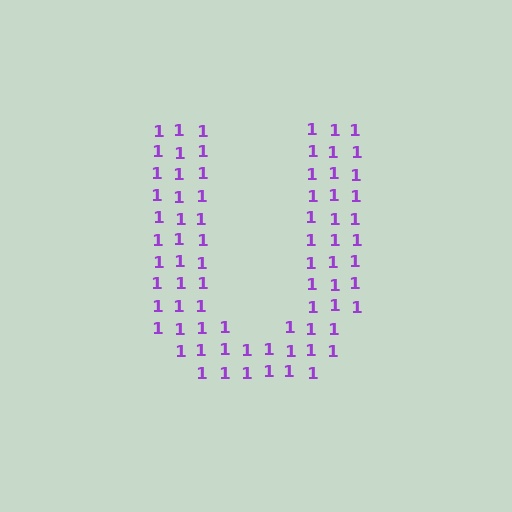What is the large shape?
The large shape is the letter U.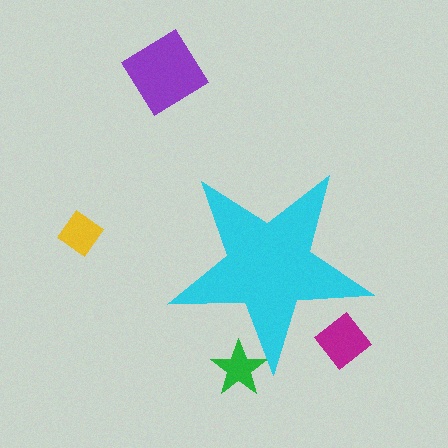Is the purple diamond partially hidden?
No, the purple diamond is fully visible.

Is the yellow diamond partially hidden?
No, the yellow diamond is fully visible.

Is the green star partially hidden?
Yes, the green star is partially hidden behind the cyan star.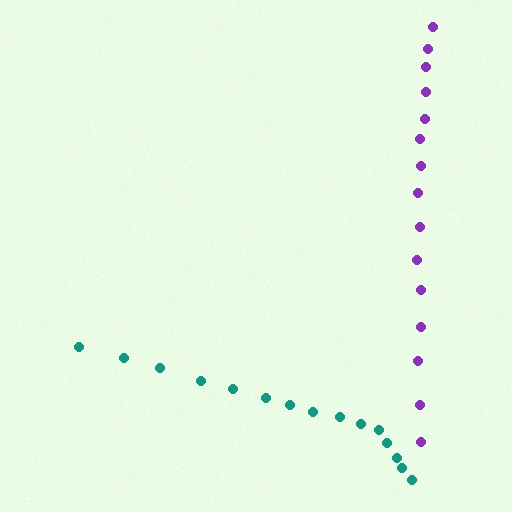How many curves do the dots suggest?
There are 2 distinct paths.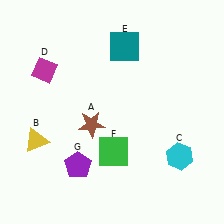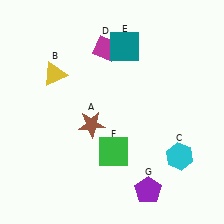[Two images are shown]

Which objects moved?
The objects that moved are: the yellow triangle (B), the magenta diamond (D), the purple pentagon (G).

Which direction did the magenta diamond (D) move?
The magenta diamond (D) moved right.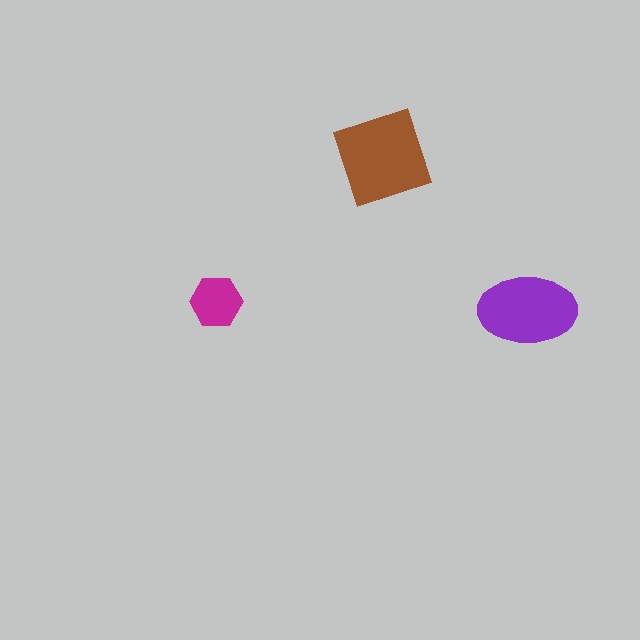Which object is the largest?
The brown diamond.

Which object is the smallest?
The magenta hexagon.